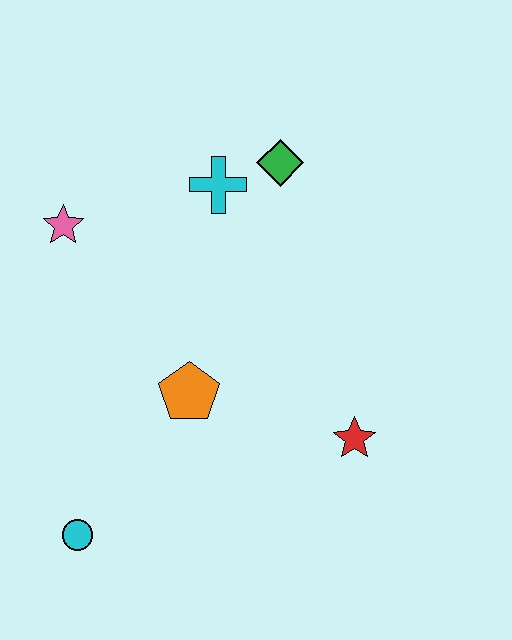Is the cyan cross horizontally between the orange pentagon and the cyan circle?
No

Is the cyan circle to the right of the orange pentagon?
No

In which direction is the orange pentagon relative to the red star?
The orange pentagon is to the left of the red star.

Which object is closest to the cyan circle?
The orange pentagon is closest to the cyan circle.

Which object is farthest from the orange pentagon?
The green diamond is farthest from the orange pentagon.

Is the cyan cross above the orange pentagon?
Yes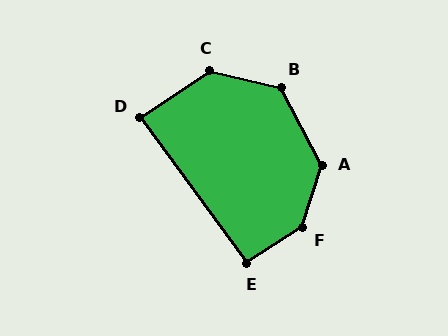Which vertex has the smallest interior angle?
D, at approximately 88 degrees.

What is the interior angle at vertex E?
Approximately 93 degrees (approximately right).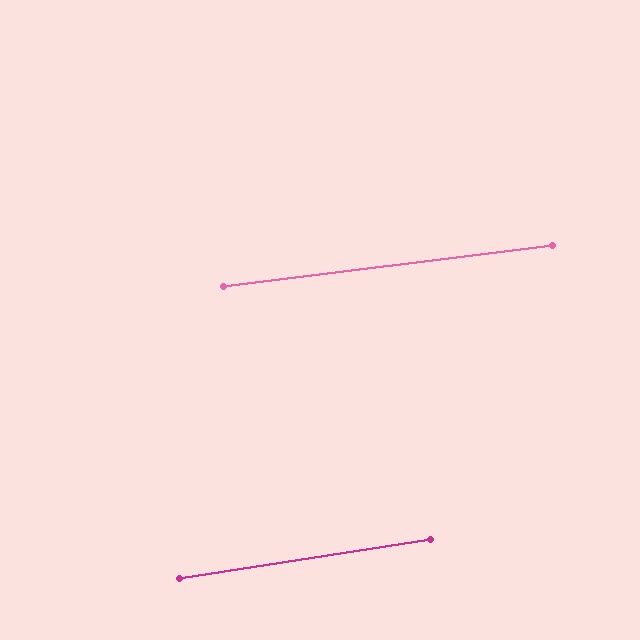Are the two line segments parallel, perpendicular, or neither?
Parallel — their directions differ by only 1.8°.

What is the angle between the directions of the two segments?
Approximately 2 degrees.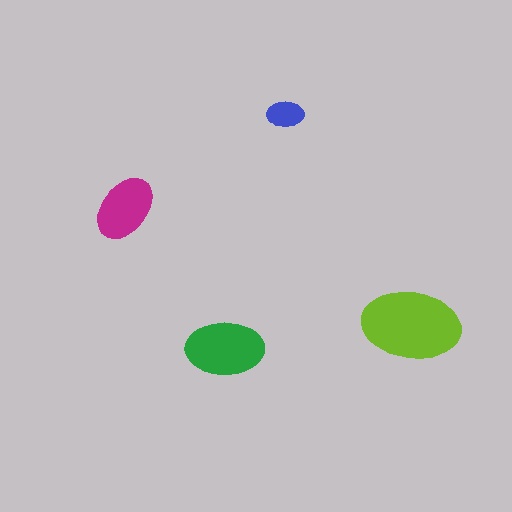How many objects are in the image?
There are 4 objects in the image.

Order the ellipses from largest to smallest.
the lime one, the green one, the magenta one, the blue one.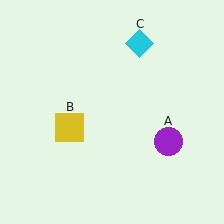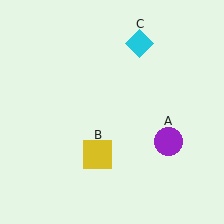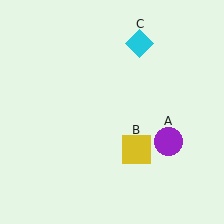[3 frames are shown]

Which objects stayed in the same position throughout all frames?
Purple circle (object A) and cyan diamond (object C) remained stationary.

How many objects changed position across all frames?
1 object changed position: yellow square (object B).